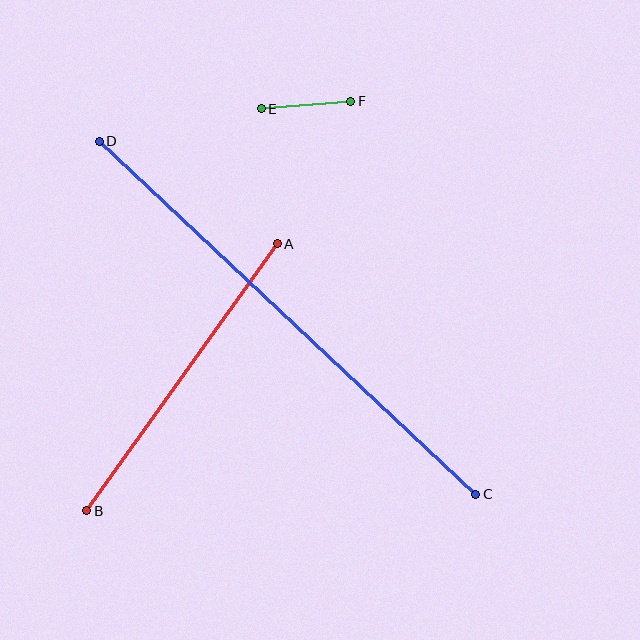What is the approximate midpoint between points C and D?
The midpoint is at approximately (288, 318) pixels.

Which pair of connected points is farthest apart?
Points C and D are farthest apart.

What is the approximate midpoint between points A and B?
The midpoint is at approximately (182, 377) pixels.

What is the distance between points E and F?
The distance is approximately 90 pixels.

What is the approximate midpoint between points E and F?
The midpoint is at approximately (306, 105) pixels.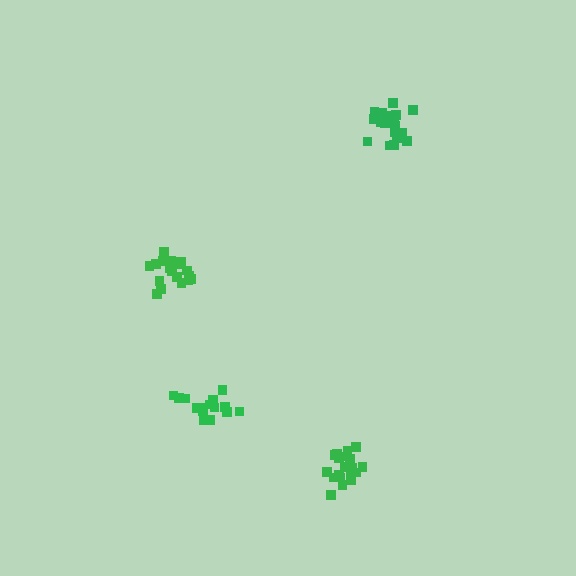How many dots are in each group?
Group 1: 21 dots, Group 2: 20 dots, Group 3: 19 dots, Group 4: 15 dots (75 total).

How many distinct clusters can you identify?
There are 4 distinct clusters.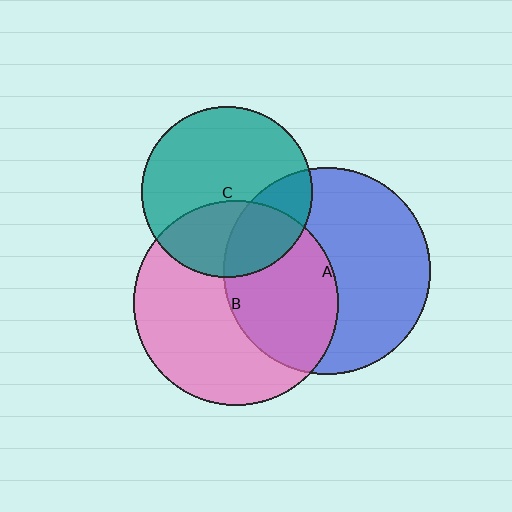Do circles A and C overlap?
Yes.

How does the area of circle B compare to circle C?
Approximately 1.4 times.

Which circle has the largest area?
Circle A (blue).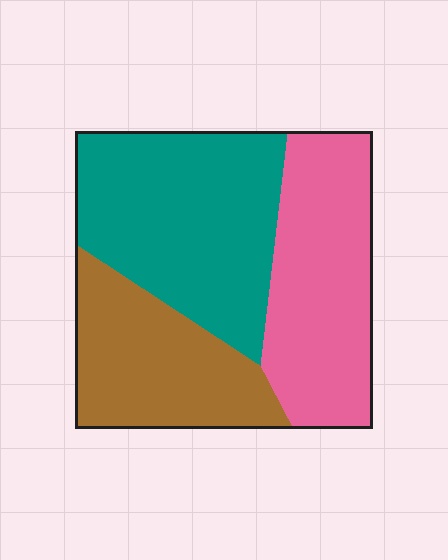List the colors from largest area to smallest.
From largest to smallest: teal, pink, brown.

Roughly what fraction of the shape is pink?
Pink takes up about one third (1/3) of the shape.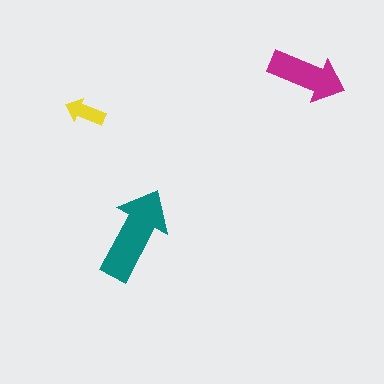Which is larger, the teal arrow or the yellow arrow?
The teal one.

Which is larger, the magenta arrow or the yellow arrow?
The magenta one.